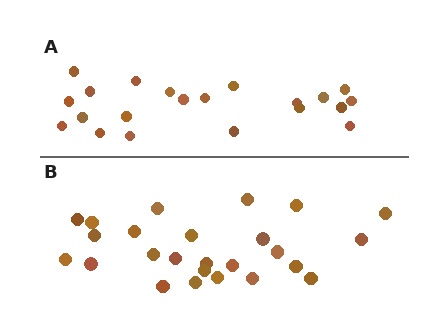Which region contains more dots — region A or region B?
Region B (the bottom region) has more dots.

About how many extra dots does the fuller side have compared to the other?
Region B has about 4 more dots than region A.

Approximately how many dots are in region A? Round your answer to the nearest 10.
About 20 dots. (The exact count is 21, which rounds to 20.)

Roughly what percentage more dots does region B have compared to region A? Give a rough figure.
About 20% more.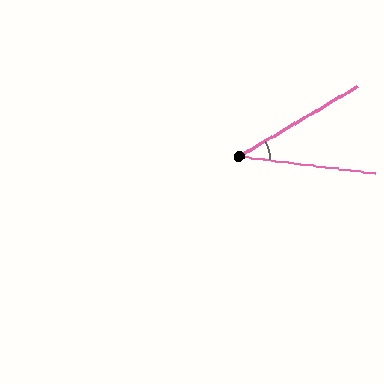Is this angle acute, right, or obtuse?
It is acute.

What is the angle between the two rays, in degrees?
Approximately 38 degrees.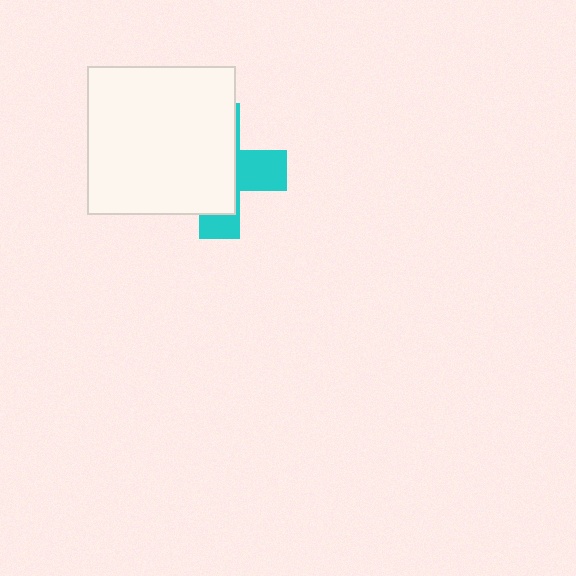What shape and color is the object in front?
The object in front is a white square.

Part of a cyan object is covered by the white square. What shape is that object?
It is a cross.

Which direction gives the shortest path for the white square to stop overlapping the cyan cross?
Moving left gives the shortest separation.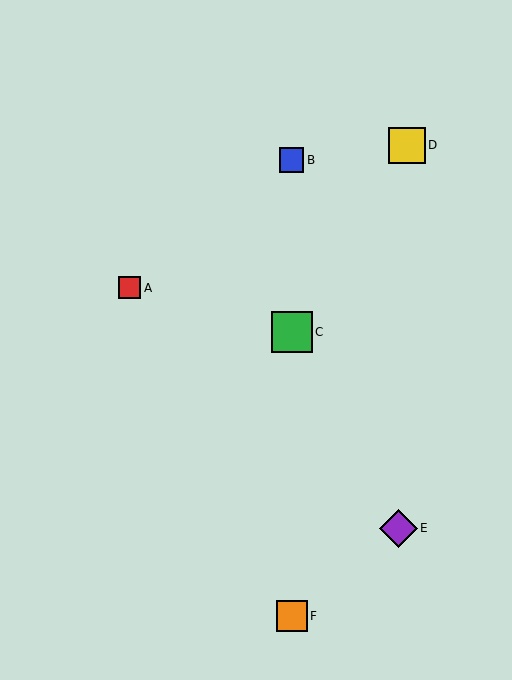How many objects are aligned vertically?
3 objects (B, C, F) are aligned vertically.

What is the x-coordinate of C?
Object C is at x≈292.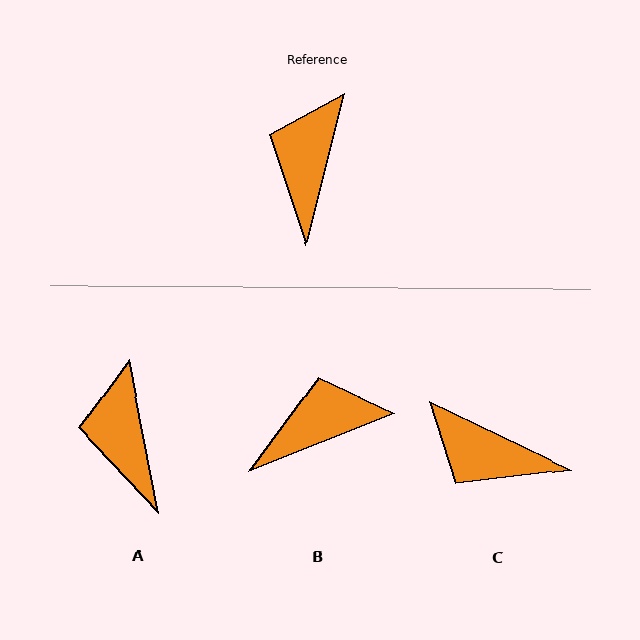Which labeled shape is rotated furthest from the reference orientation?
C, about 79 degrees away.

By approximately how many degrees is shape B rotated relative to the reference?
Approximately 54 degrees clockwise.